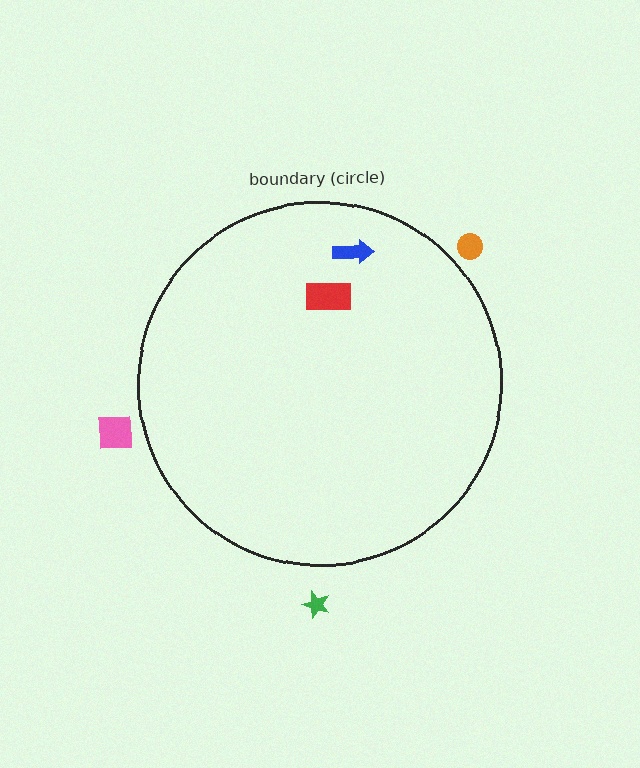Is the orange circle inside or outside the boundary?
Outside.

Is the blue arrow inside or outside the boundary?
Inside.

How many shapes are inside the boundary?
2 inside, 3 outside.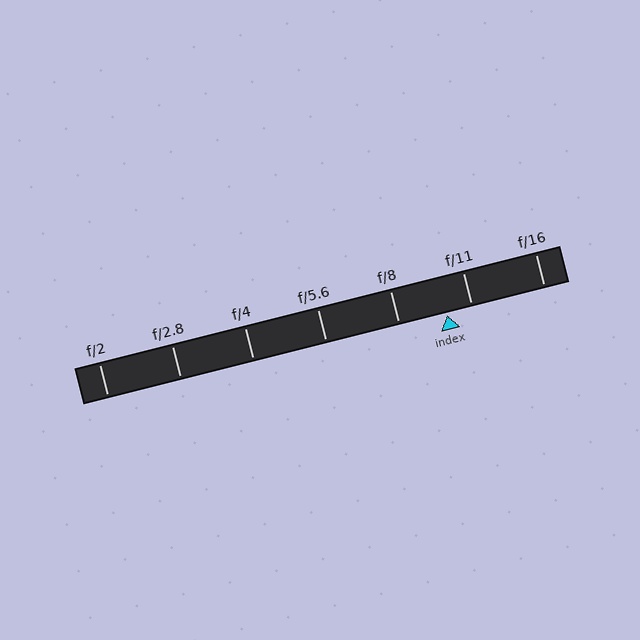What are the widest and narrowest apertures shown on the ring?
The widest aperture shown is f/2 and the narrowest is f/16.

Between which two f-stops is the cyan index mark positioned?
The index mark is between f/8 and f/11.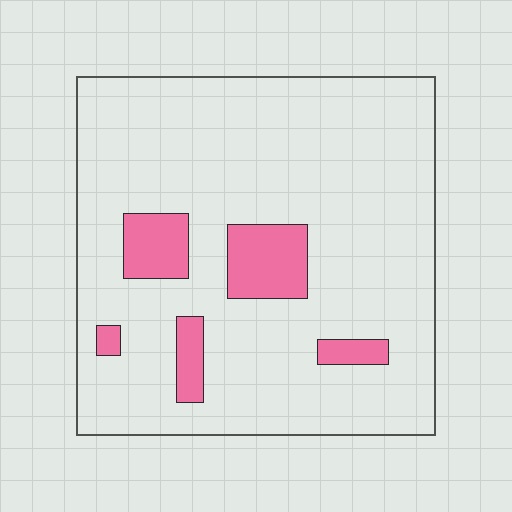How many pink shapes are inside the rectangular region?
5.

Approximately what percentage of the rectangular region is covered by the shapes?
Approximately 10%.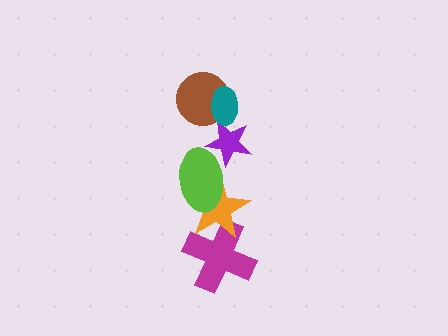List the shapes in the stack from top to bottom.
From top to bottom: the teal ellipse, the brown circle, the purple star, the lime ellipse, the orange star, the magenta cross.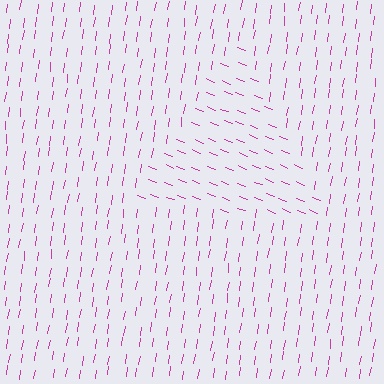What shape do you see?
I see a triangle.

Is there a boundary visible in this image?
Yes, there is a texture boundary formed by a change in line orientation.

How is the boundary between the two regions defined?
The boundary is defined purely by a change in line orientation (approximately 76 degrees difference). All lines are the same color and thickness.